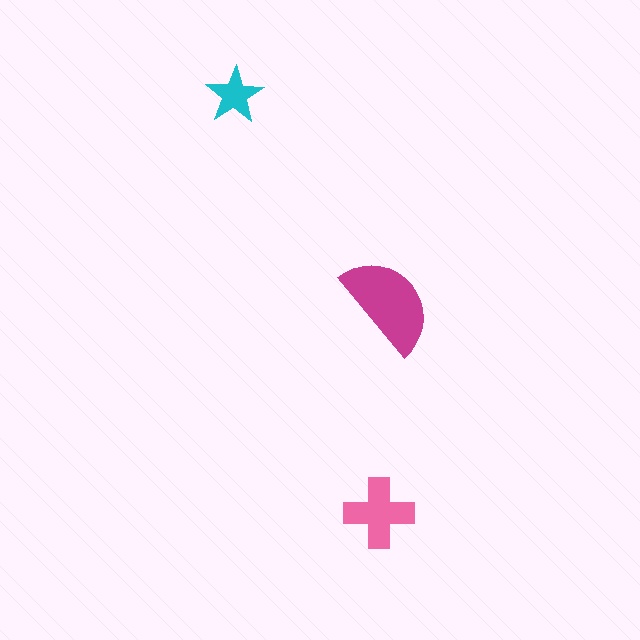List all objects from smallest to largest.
The cyan star, the pink cross, the magenta semicircle.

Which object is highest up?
The cyan star is topmost.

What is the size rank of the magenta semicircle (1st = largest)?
1st.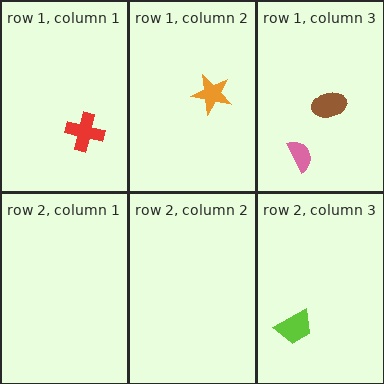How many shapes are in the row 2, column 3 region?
1.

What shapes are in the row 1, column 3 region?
The pink semicircle, the brown ellipse.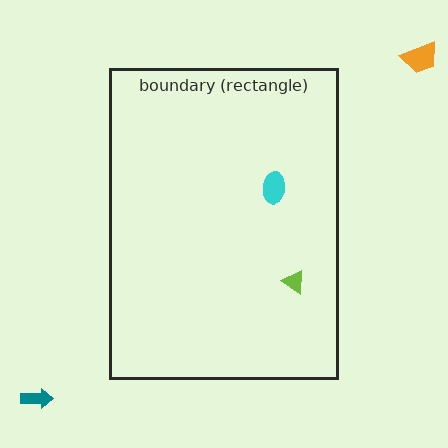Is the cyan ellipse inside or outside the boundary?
Inside.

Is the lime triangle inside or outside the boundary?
Inside.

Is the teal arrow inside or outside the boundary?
Outside.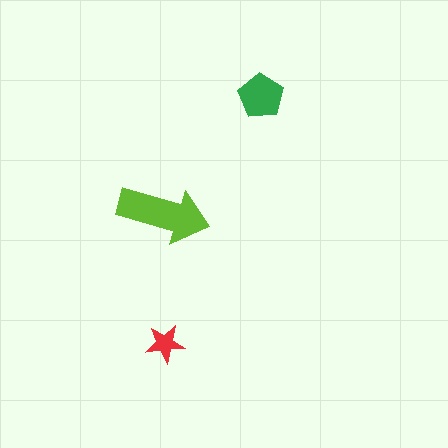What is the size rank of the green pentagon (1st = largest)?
2nd.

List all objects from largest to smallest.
The lime arrow, the green pentagon, the red star.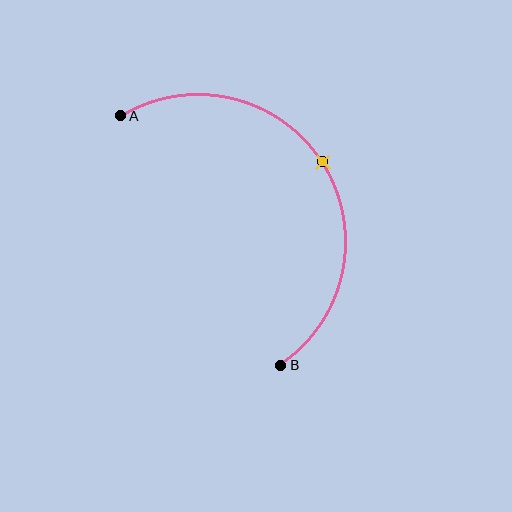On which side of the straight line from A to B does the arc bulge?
The arc bulges to the right of the straight line connecting A and B.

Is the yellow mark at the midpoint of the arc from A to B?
Yes. The yellow mark lies on the arc at equal arc-length from both A and B — it is the arc midpoint.